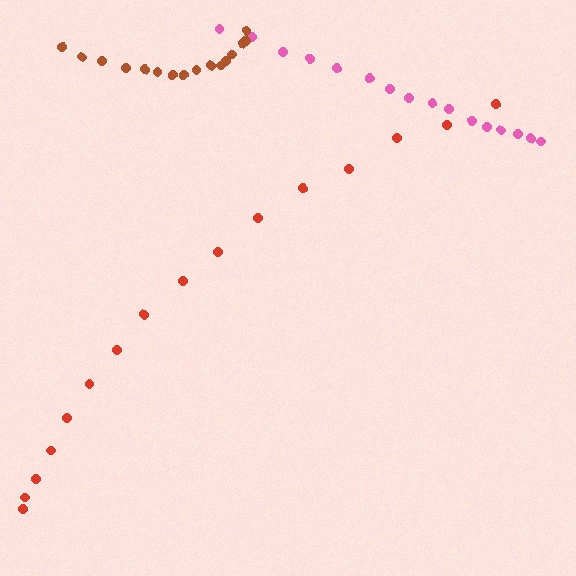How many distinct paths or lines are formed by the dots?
There are 3 distinct paths.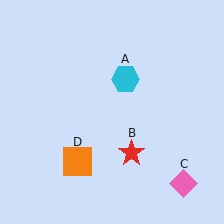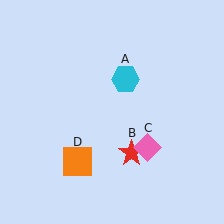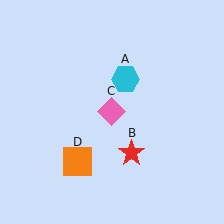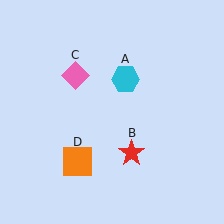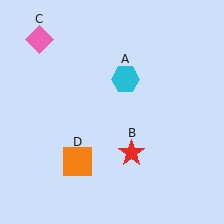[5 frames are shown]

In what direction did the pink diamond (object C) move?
The pink diamond (object C) moved up and to the left.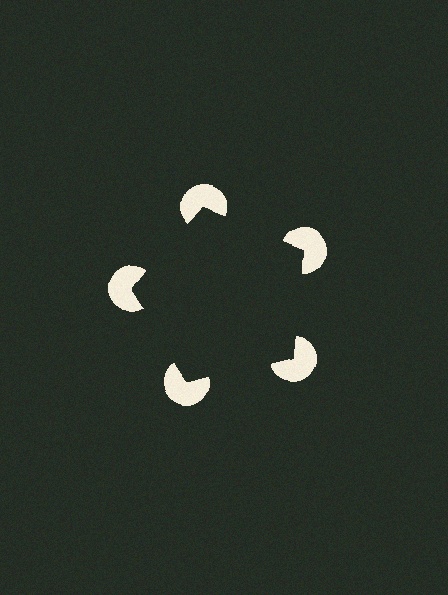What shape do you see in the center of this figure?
An illusory pentagon — its edges are inferred from the aligned wedge cuts in the pac-man discs, not physically drawn.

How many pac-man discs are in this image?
There are 5 — one at each vertex of the illusory pentagon.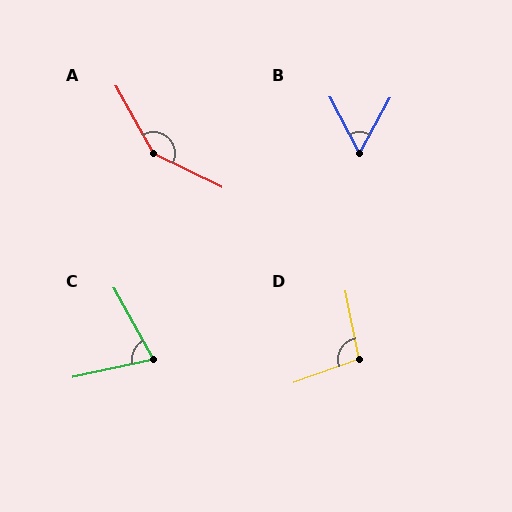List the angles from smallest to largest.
B (56°), C (73°), D (99°), A (145°).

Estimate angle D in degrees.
Approximately 99 degrees.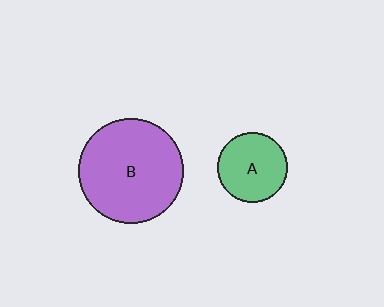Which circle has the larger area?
Circle B (purple).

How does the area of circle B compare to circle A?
Approximately 2.2 times.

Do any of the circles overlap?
No, none of the circles overlap.